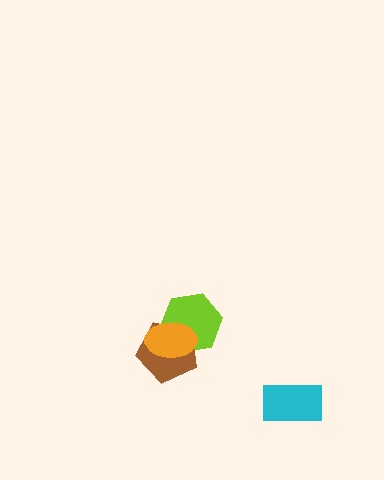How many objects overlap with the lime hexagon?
2 objects overlap with the lime hexagon.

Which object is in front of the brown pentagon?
The orange ellipse is in front of the brown pentagon.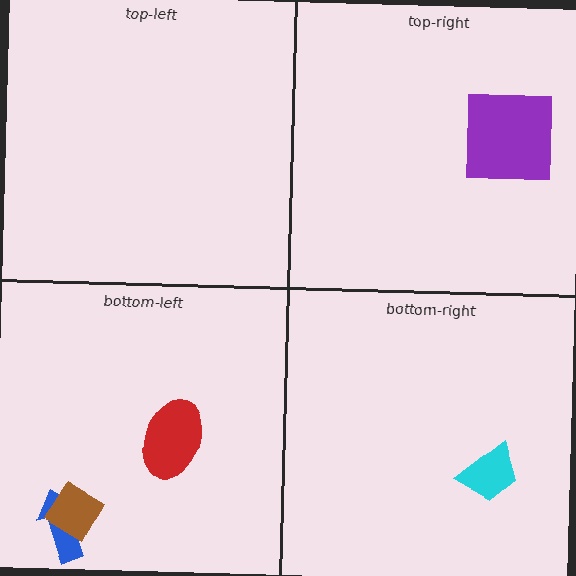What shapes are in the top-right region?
The purple square.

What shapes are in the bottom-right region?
The cyan trapezoid.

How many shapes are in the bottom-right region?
1.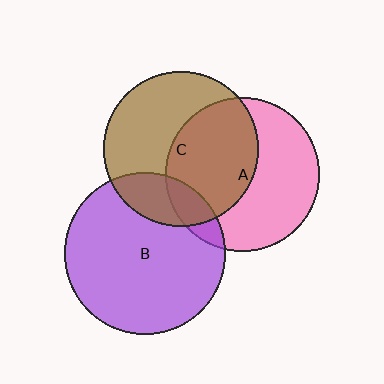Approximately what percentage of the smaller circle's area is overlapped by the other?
Approximately 20%.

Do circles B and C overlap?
Yes.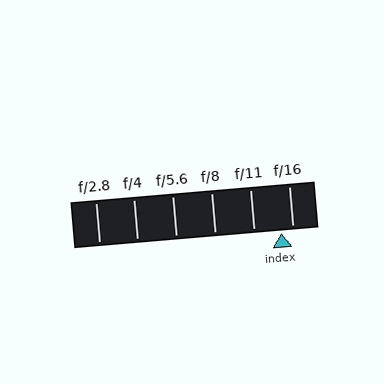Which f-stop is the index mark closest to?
The index mark is closest to f/16.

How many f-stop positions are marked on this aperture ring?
There are 6 f-stop positions marked.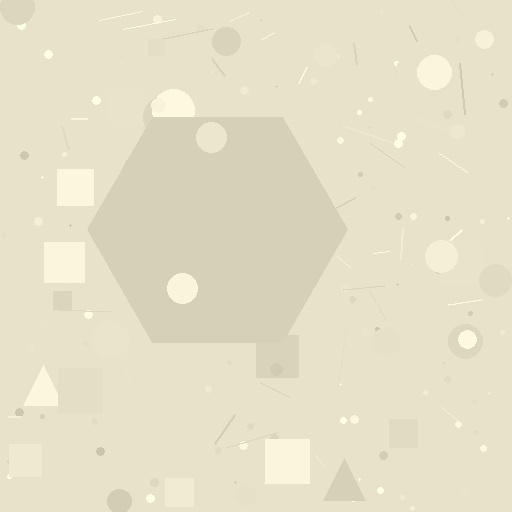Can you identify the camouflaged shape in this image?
The camouflaged shape is a hexagon.